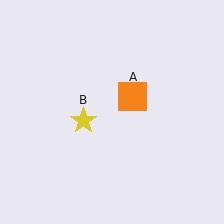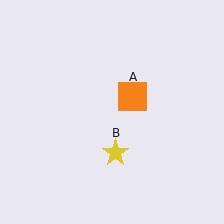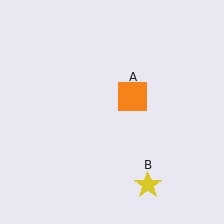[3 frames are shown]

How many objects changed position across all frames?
1 object changed position: yellow star (object B).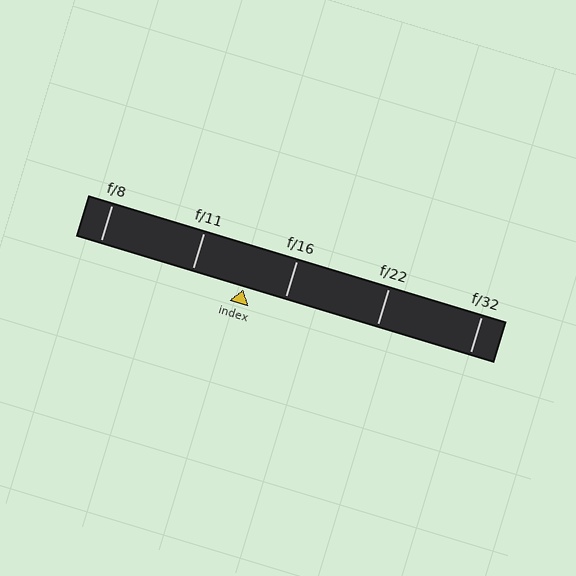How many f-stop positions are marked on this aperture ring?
There are 5 f-stop positions marked.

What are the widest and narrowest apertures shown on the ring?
The widest aperture shown is f/8 and the narrowest is f/32.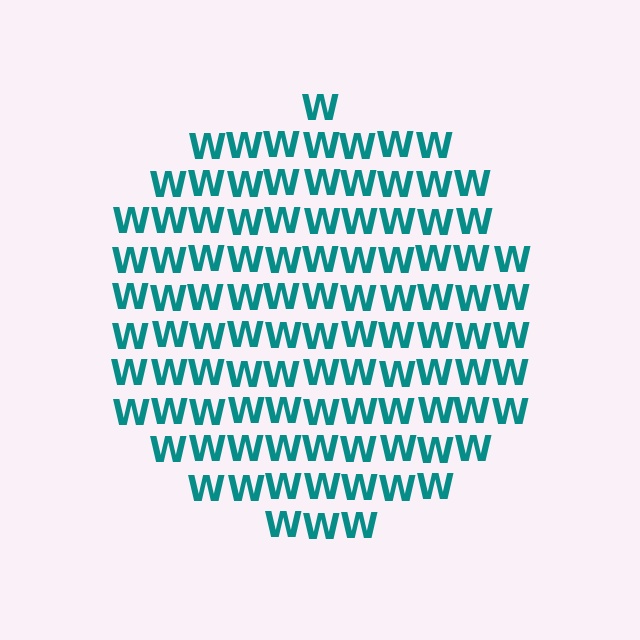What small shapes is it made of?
It is made of small letter W's.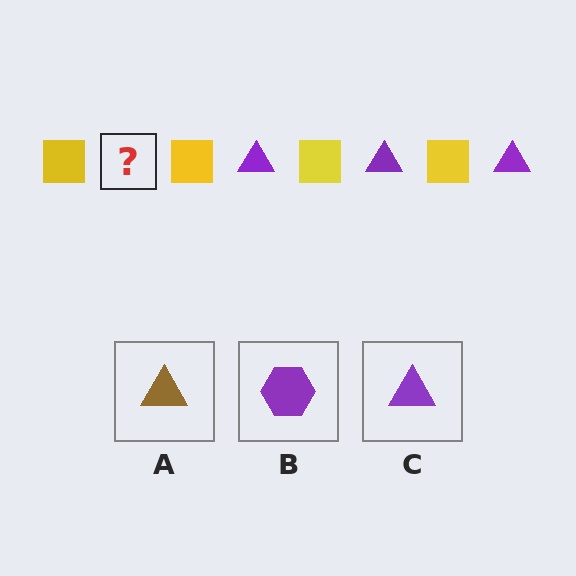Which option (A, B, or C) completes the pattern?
C.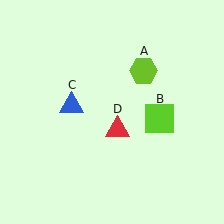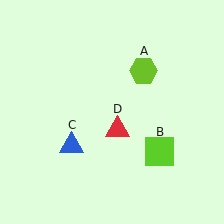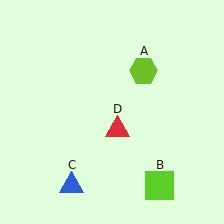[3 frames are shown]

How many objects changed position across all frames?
2 objects changed position: lime square (object B), blue triangle (object C).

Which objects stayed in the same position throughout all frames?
Lime hexagon (object A) and red triangle (object D) remained stationary.